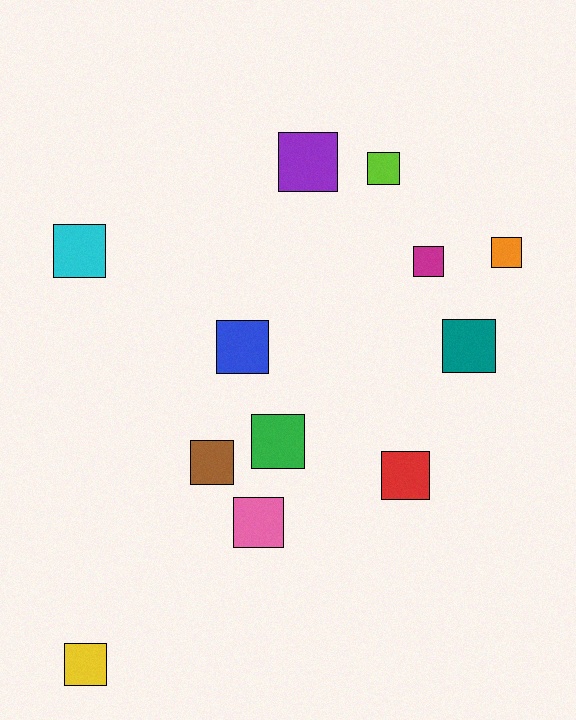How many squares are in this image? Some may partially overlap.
There are 12 squares.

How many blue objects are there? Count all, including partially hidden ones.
There is 1 blue object.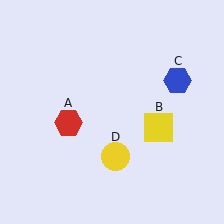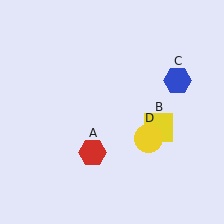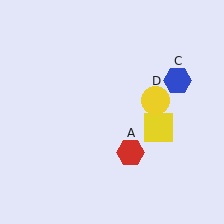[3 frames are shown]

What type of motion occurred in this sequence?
The red hexagon (object A), yellow circle (object D) rotated counterclockwise around the center of the scene.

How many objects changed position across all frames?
2 objects changed position: red hexagon (object A), yellow circle (object D).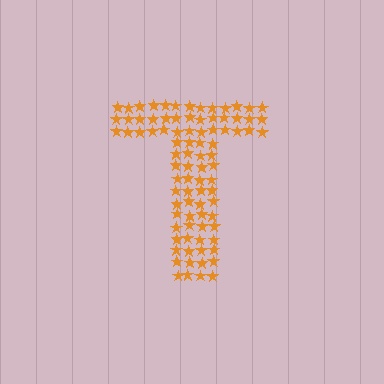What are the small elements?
The small elements are stars.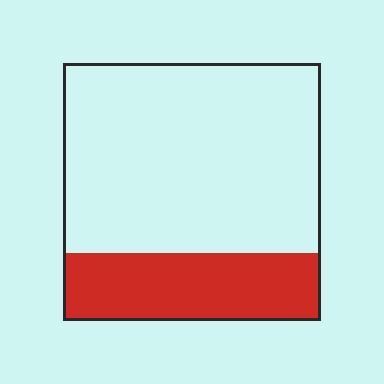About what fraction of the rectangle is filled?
About one quarter (1/4).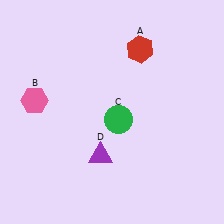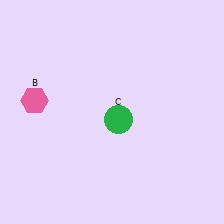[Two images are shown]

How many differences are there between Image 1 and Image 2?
There are 2 differences between the two images.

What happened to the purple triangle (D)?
The purple triangle (D) was removed in Image 2. It was in the bottom-left area of Image 1.